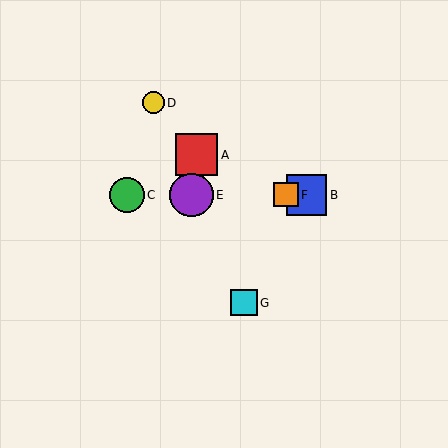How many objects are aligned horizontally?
4 objects (B, C, E, F) are aligned horizontally.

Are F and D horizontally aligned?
No, F is at y≈195 and D is at y≈103.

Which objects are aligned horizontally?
Objects B, C, E, F are aligned horizontally.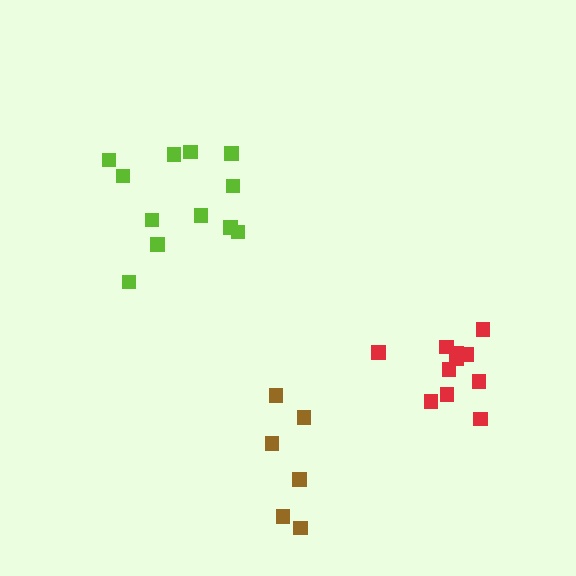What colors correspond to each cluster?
The clusters are colored: red, lime, brown.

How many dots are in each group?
Group 1: 11 dots, Group 2: 12 dots, Group 3: 6 dots (29 total).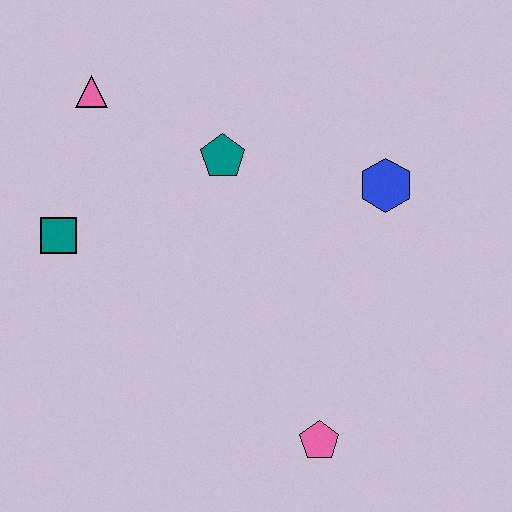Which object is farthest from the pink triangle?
The pink pentagon is farthest from the pink triangle.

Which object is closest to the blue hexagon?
The teal pentagon is closest to the blue hexagon.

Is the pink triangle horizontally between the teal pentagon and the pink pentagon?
No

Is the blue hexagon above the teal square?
Yes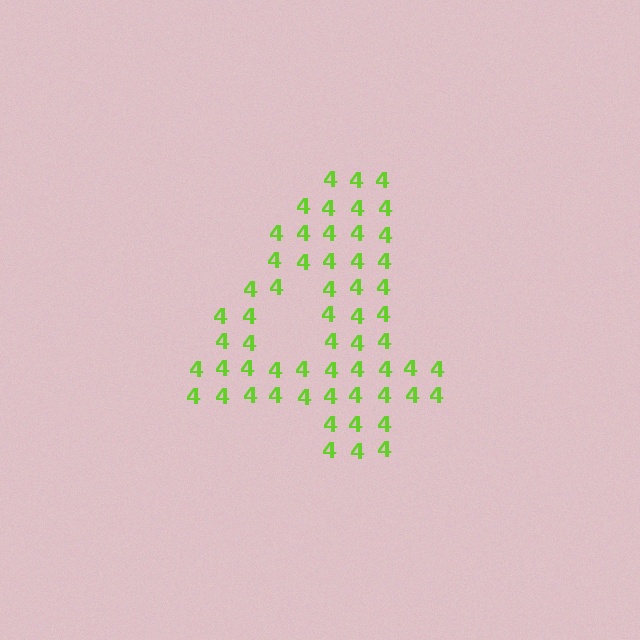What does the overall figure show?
The overall figure shows the digit 4.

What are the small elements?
The small elements are digit 4's.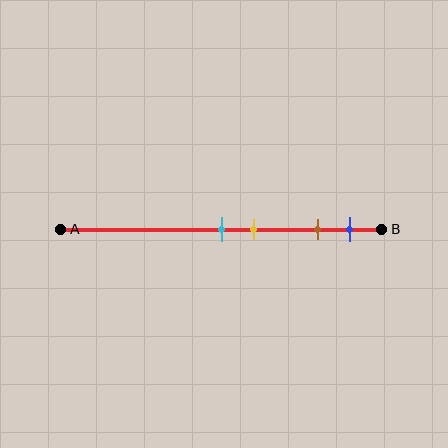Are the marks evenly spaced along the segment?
No, the marks are not evenly spaced.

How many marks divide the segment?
There are 4 marks dividing the segment.